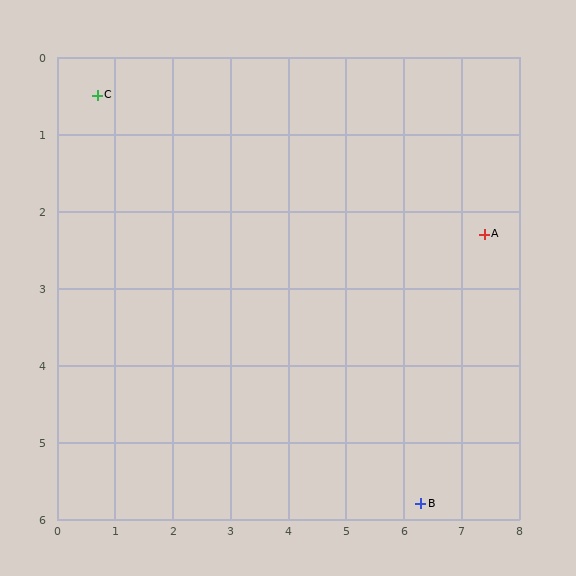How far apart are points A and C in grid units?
Points A and C are about 6.9 grid units apart.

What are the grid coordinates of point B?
Point B is at approximately (6.3, 5.8).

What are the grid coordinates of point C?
Point C is at approximately (0.7, 0.5).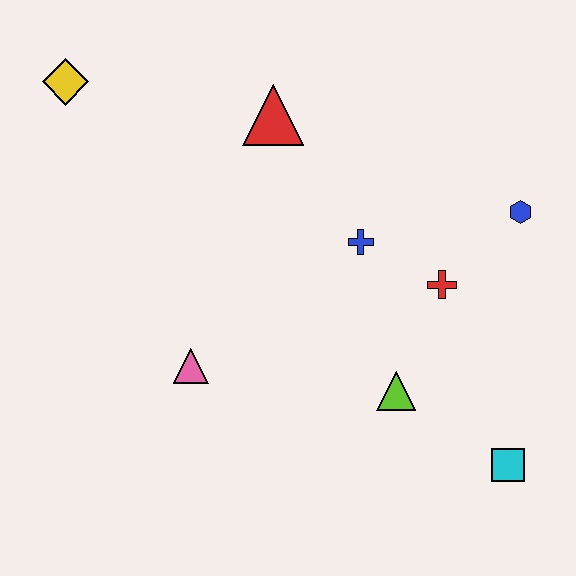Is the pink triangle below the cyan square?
No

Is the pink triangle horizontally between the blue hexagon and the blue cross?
No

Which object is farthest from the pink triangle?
The blue hexagon is farthest from the pink triangle.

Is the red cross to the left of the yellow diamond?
No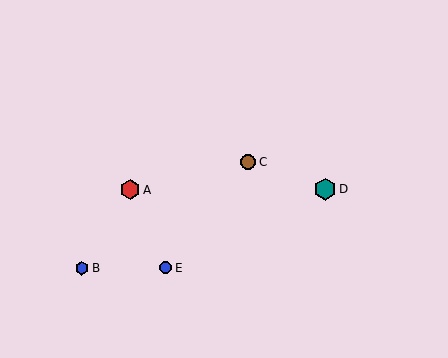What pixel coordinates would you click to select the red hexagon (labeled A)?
Click at (130, 190) to select the red hexagon A.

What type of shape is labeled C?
Shape C is a brown circle.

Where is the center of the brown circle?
The center of the brown circle is at (248, 162).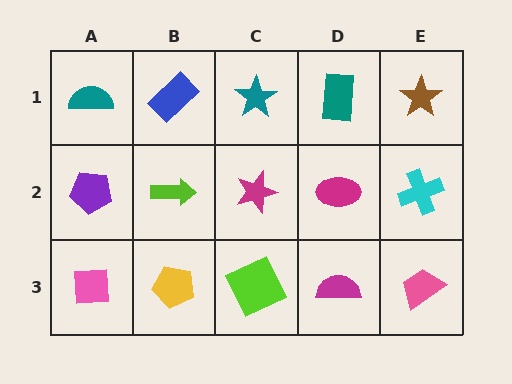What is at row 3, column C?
A lime square.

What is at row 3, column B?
A yellow pentagon.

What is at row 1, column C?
A teal star.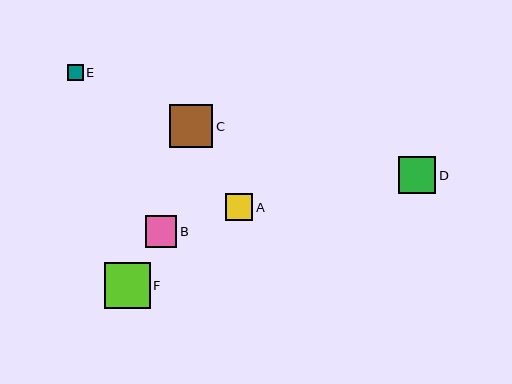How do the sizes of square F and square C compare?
Square F and square C are approximately the same size.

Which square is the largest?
Square F is the largest with a size of approximately 46 pixels.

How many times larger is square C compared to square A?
Square C is approximately 1.6 times the size of square A.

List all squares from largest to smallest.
From largest to smallest: F, C, D, B, A, E.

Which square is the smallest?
Square E is the smallest with a size of approximately 16 pixels.